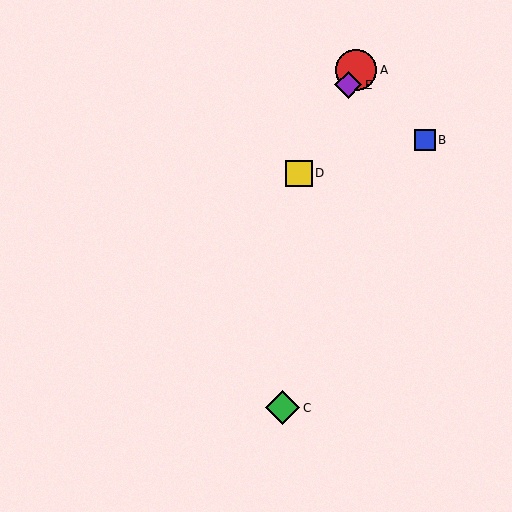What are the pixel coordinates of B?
Object B is at (425, 140).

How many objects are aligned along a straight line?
3 objects (A, D, E) are aligned along a straight line.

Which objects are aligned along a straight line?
Objects A, D, E are aligned along a straight line.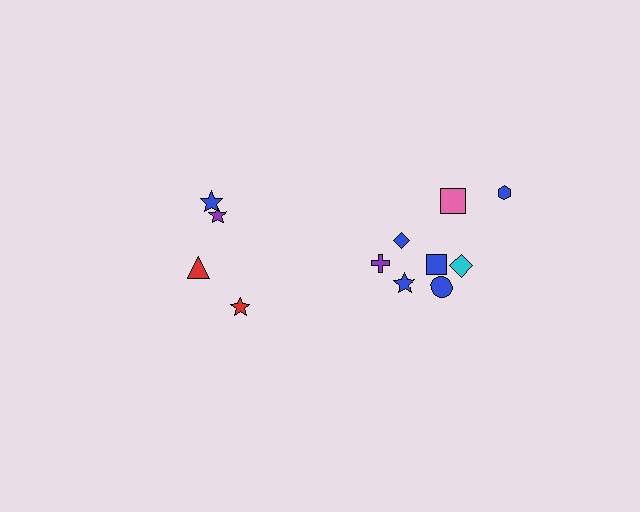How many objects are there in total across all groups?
There are 12 objects.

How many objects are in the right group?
There are 8 objects.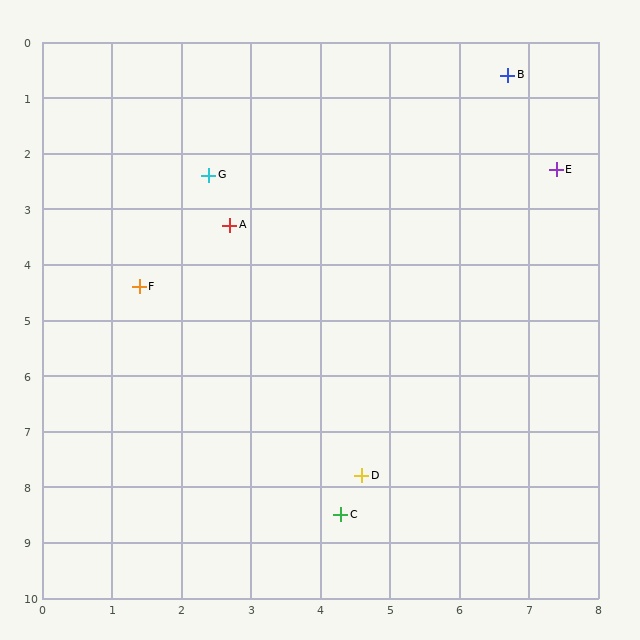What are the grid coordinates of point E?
Point E is at approximately (7.4, 2.3).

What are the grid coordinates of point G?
Point G is at approximately (2.4, 2.4).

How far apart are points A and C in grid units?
Points A and C are about 5.4 grid units apart.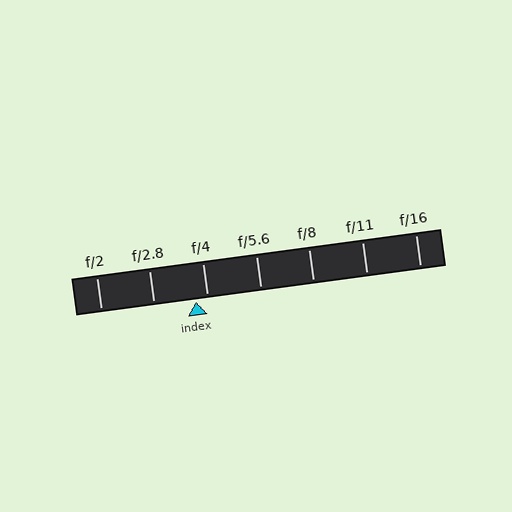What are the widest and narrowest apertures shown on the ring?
The widest aperture shown is f/2 and the narrowest is f/16.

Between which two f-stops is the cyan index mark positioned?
The index mark is between f/2.8 and f/4.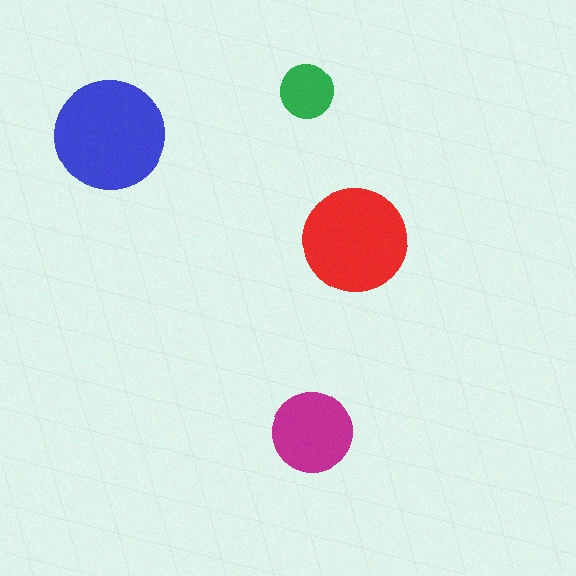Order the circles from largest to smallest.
the blue one, the red one, the magenta one, the green one.